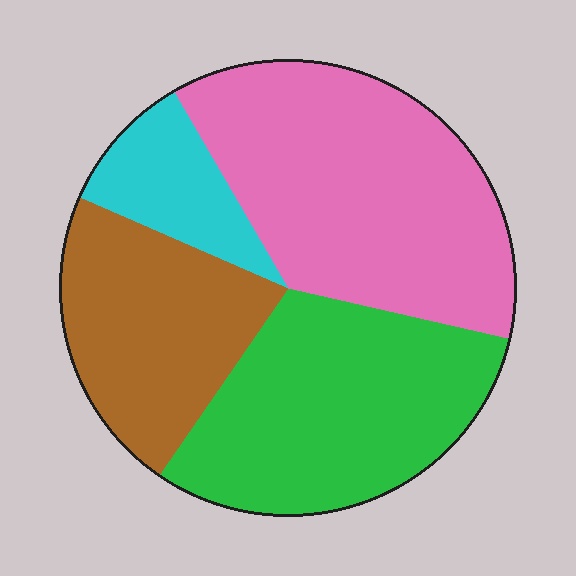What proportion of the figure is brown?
Brown covers 22% of the figure.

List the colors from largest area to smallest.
From largest to smallest: pink, green, brown, cyan.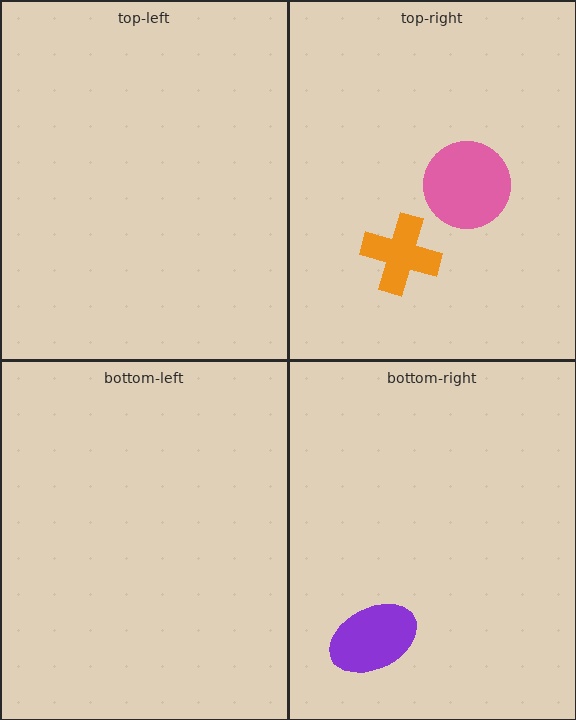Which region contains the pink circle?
The top-right region.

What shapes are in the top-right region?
The pink circle, the orange cross.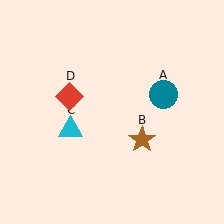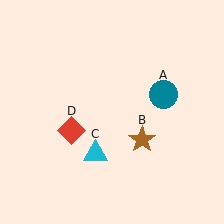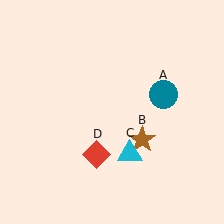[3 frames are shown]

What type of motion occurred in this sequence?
The cyan triangle (object C), red diamond (object D) rotated counterclockwise around the center of the scene.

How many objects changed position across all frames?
2 objects changed position: cyan triangle (object C), red diamond (object D).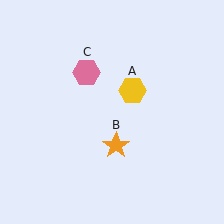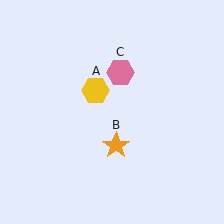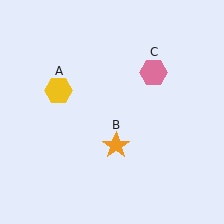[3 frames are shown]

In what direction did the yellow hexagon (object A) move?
The yellow hexagon (object A) moved left.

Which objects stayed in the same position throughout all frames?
Orange star (object B) remained stationary.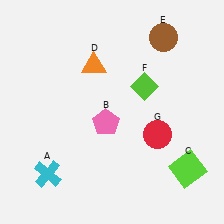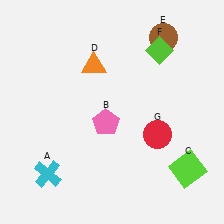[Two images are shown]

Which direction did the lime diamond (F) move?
The lime diamond (F) moved up.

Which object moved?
The lime diamond (F) moved up.